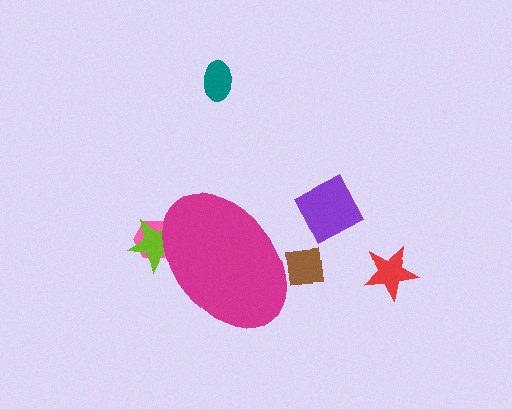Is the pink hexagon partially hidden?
Yes, the pink hexagon is partially hidden behind the magenta ellipse.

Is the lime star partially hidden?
Yes, the lime star is partially hidden behind the magenta ellipse.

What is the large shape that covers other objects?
A magenta ellipse.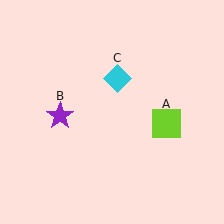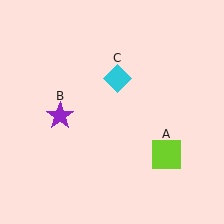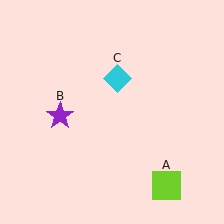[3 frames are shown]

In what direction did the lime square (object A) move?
The lime square (object A) moved down.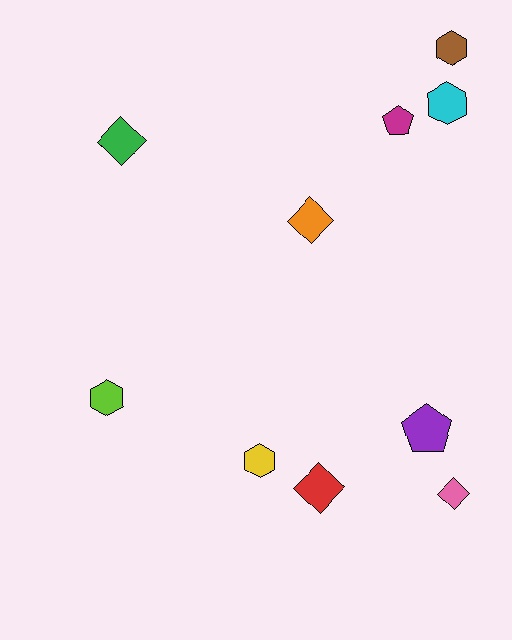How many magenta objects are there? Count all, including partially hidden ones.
There is 1 magenta object.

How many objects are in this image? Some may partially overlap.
There are 10 objects.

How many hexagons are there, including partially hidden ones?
There are 4 hexagons.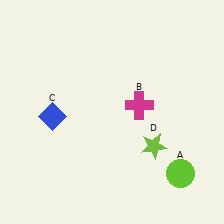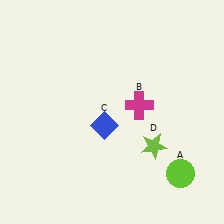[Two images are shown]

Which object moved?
The blue diamond (C) moved right.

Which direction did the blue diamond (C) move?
The blue diamond (C) moved right.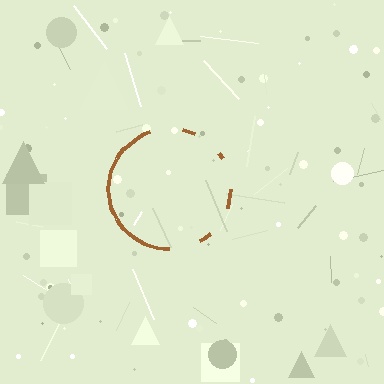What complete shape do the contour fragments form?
The contour fragments form a circle.